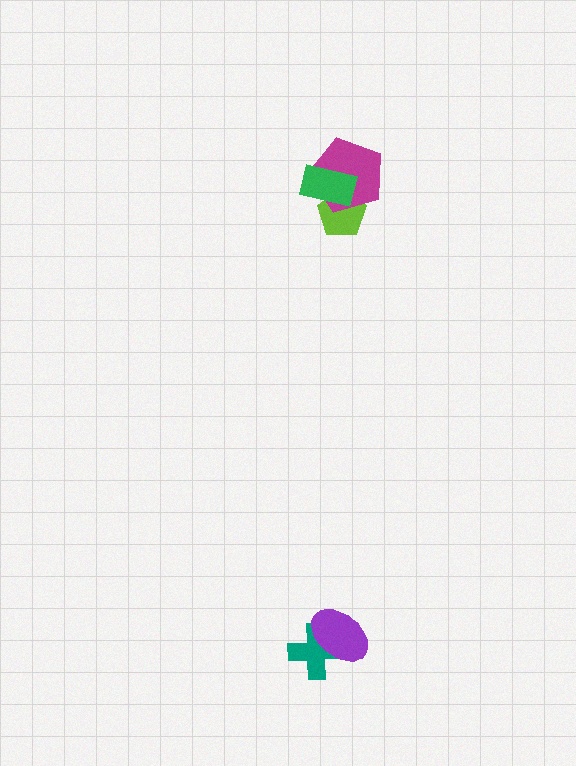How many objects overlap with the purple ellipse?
1 object overlaps with the purple ellipse.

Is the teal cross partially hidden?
Yes, it is partially covered by another shape.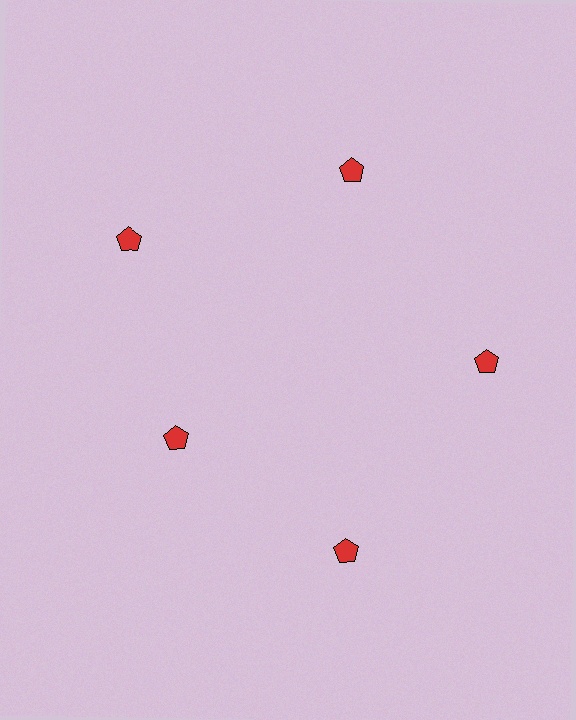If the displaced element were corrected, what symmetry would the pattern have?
It would have 5-fold rotational symmetry — the pattern would map onto itself every 72 degrees.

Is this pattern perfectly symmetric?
No. The 5 red pentagons are arranged in a ring, but one element near the 8 o'clock position is pulled inward toward the center, breaking the 5-fold rotational symmetry.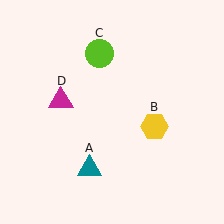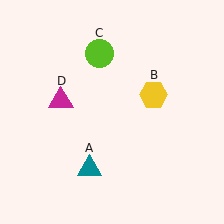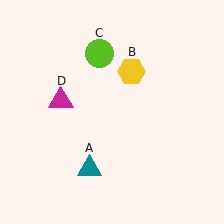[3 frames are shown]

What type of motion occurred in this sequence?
The yellow hexagon (object B) rotated counterclockwise around the center of the scene.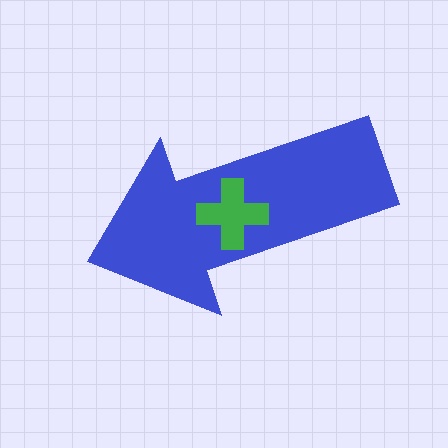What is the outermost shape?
The blue arrow.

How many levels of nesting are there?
2.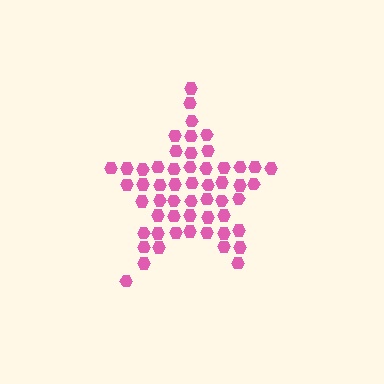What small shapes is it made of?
It is made of small hexagons.